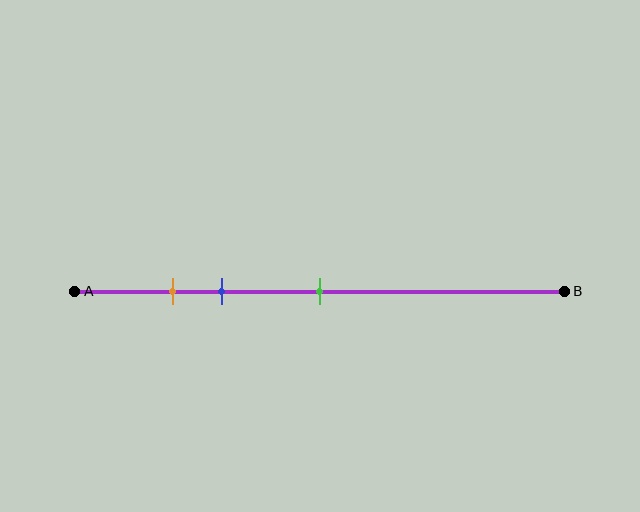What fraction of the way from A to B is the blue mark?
The blue mark is approximately 30% (0.3) of the way from A to B.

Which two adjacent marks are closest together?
The orange and blue marks are the closest adjacent pair.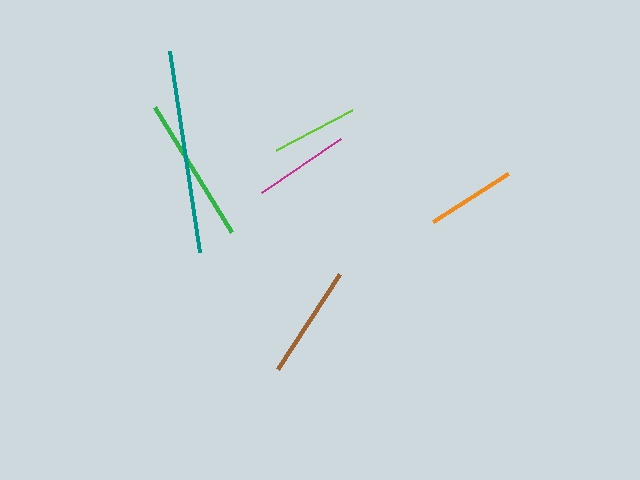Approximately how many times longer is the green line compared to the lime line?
The green line is approximately 1.7 times the length of the lime line.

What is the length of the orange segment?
The orange segment is approximately 89 pixels long.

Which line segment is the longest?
The teal line is the longest at approximately 204 pixels.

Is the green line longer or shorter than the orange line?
The green line is longer than the orange line.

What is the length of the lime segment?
The lime segment is approximately 86 pixels long.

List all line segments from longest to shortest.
From longest to shortest: teal, green, brown, magenta, orange, lime.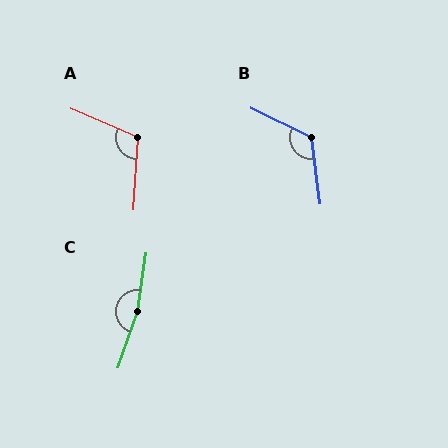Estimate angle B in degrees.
Approximately 124 degrees.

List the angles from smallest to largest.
A (110°), B (124°), C (169°).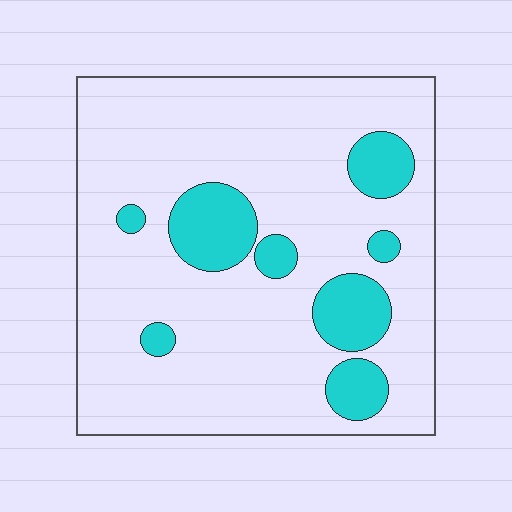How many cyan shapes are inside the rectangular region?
8.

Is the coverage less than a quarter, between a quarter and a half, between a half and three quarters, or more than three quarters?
Less than a quarter.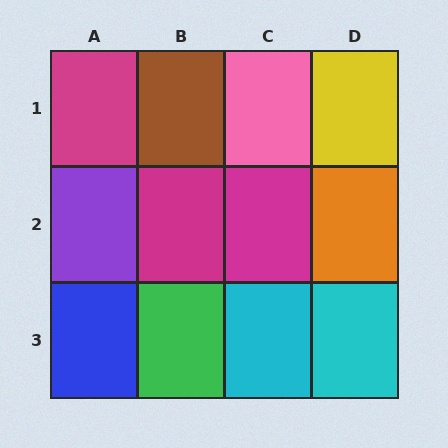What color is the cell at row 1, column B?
Brown.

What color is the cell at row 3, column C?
Cyan.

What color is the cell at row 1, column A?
Magenta.